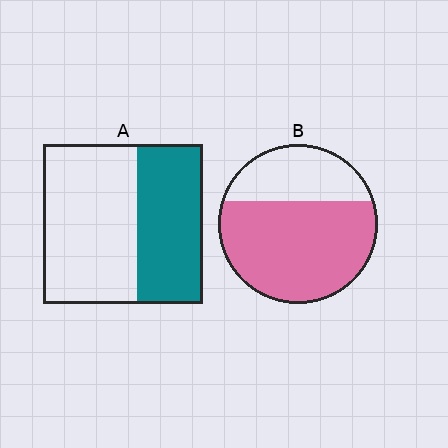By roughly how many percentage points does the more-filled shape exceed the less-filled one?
By roughly 25 percentage points (B over A).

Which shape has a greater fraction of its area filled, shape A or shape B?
Shape B.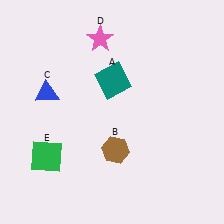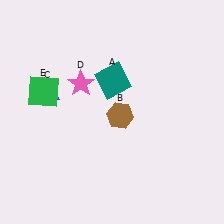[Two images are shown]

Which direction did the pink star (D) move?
The pink star (D) moved down.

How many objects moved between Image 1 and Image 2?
3 objects moved between the two images.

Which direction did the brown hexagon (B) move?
The brown hexagon (B) moved up.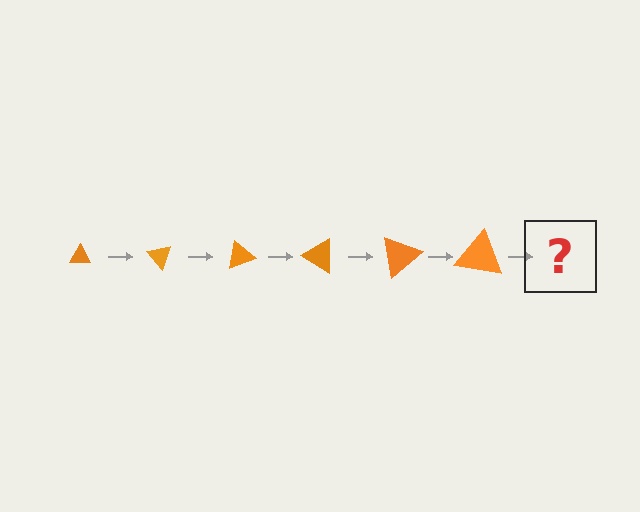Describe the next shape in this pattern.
It should be a triangle, larger than the previous one and rotated 300 degrees from the start.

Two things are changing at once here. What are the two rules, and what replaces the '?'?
The two rules are that the triangle grows larger each step and it rotates 50 degrees each step. The '?' should be a triangle, larger than the previous one and rotated 300 degrees from the start.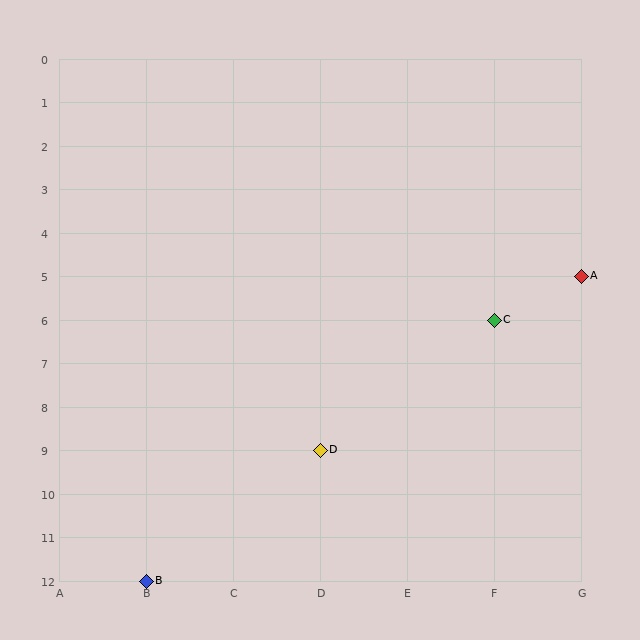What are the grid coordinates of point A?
Point A is at grid coordinates (G, 5).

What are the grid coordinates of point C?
Point C is at grid coordinates (F, 6).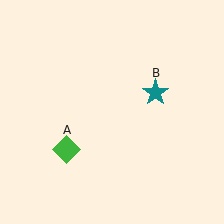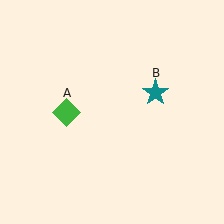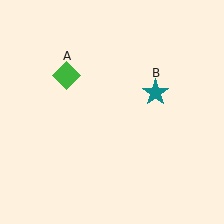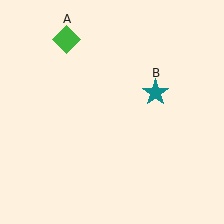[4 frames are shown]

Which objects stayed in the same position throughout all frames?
Teal star (object B) remained stationary.